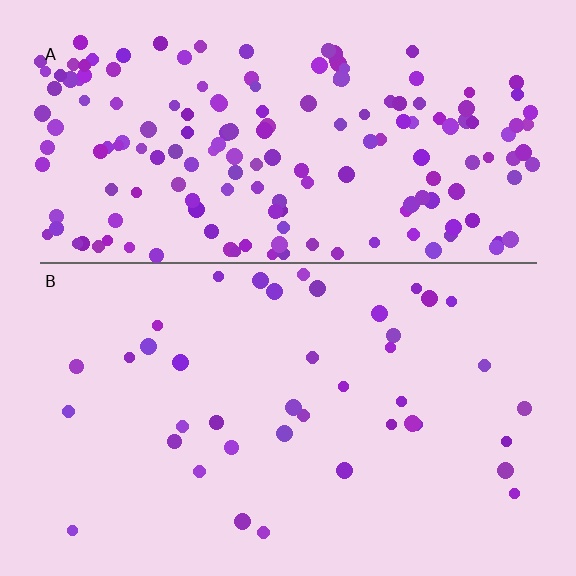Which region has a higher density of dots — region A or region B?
A (the top).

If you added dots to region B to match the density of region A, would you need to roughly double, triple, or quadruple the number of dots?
Approximately quadruple.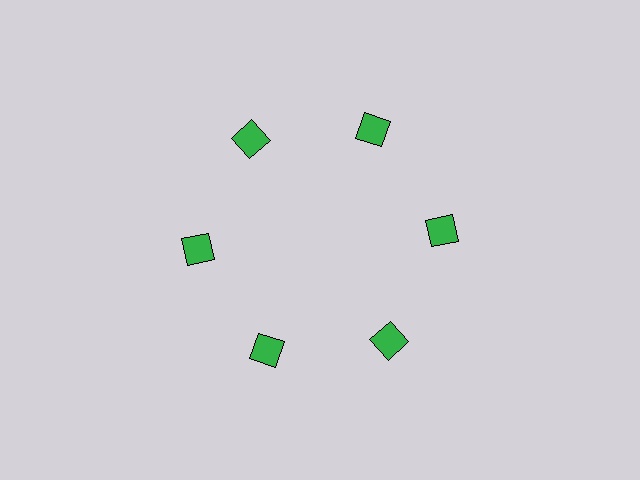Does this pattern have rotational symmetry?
Yes, this pattern has 6-fold rotational symmetry. It looks the same after rotating 60 degrees around the center.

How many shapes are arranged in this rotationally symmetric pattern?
There are 6 shapes, arranged in 6 groups of 1.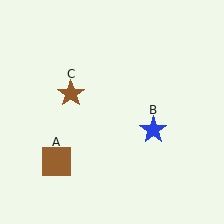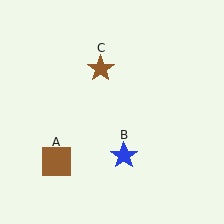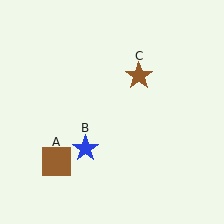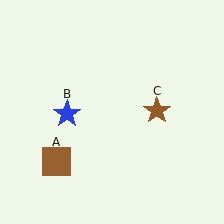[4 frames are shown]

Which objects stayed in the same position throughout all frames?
Brown square (object A) remained stationary.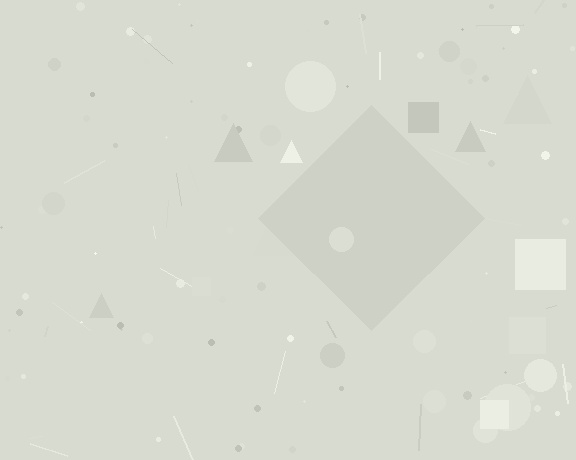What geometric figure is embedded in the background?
A diamond is embedded in the background.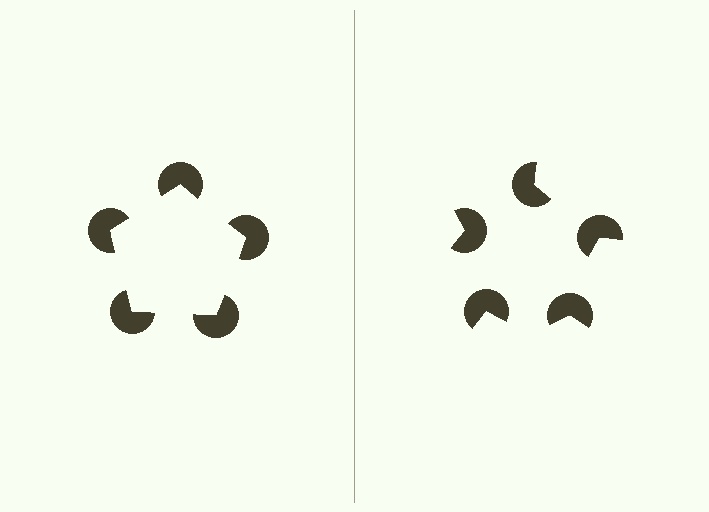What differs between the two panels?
The pac-man discs are positioned identically on both sides; only the wedge orientations differ. On the left they align to a pentagon; on the right they are misaligned.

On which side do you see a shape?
An illusory pentagon appears on the left side. On the right side the wedge cuts are rotated, so no coherent shape forms.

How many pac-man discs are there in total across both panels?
10 — 5 on each side.